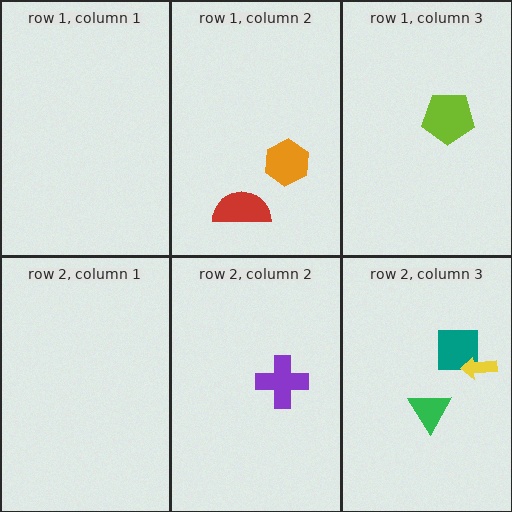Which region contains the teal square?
The row 2, column 3 region.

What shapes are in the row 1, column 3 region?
The lime pentagon.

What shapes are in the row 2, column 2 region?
The purple cross.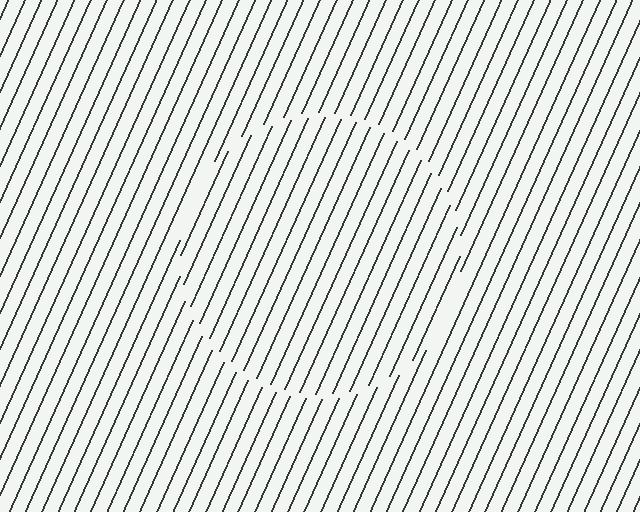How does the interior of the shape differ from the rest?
The interior of the shape contains the same grating, shifted by half a period — the contour is defined by the phase discontinuity where line-ends from the inner and outer gratings abut.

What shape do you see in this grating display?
An illusory circle. The interior of the shape contains the same grating, shifted by half a period — the contour is defined by the phase discontinuity where line-ends from the inner and outer gratings abut.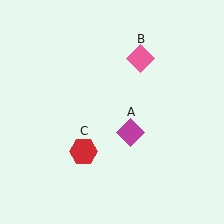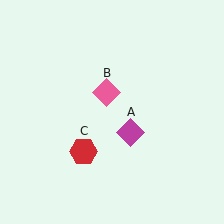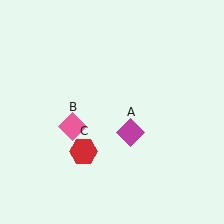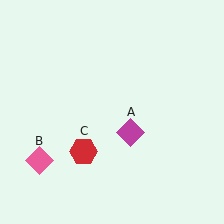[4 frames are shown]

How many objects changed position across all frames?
1 object changed position: pink diamond (object B).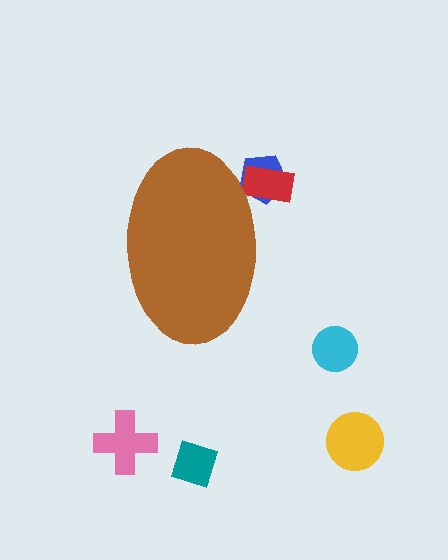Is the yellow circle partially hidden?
No, the yellow circle is fully visible.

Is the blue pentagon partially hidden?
Yes, the blue pentagon is partially hidden behind the brown ellipse.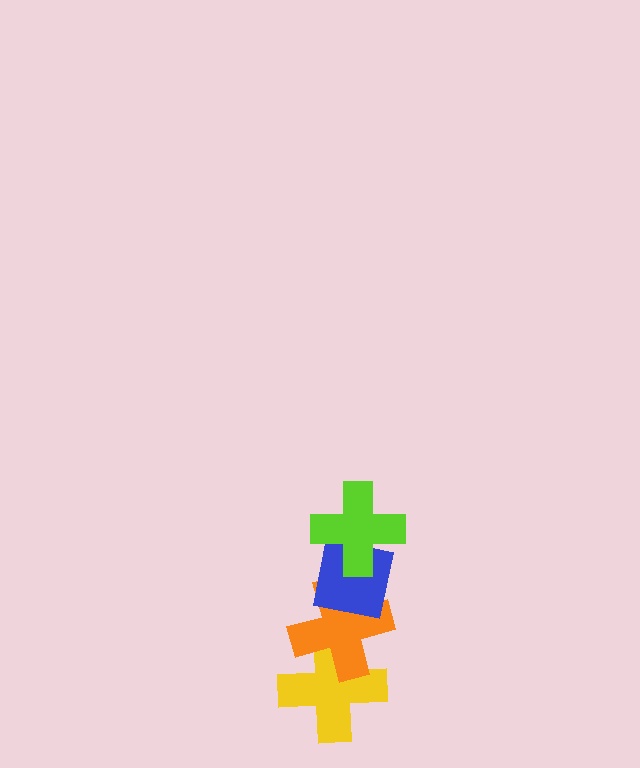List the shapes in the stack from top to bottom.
From top to bottom: the lime cross, the blue square, the orange cross, the yellow cross.